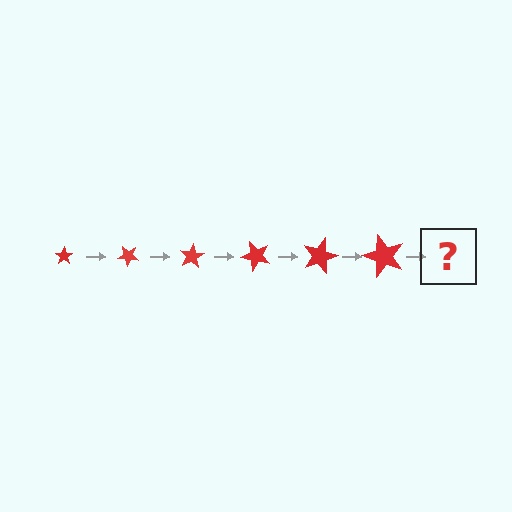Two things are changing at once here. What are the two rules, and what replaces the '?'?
The two rules are that the star grows larger each step and it rotates 40 degrees each step. The '?' should be a star, larger than the previous one and rotated 240 degrees from the start.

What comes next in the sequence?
The next element should be a star, larger than the previous one and rotated 240 degrees from the start.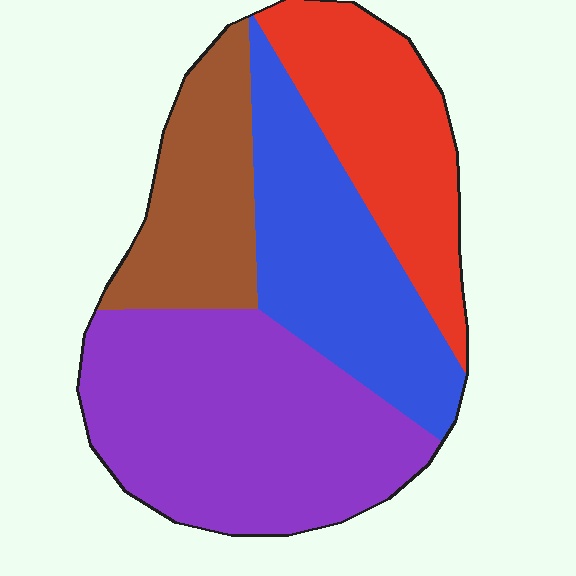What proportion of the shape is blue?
Blue takes up about one quarter (1/4) of the shape.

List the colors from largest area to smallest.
From largest to smallest: purple, blue, red, brown.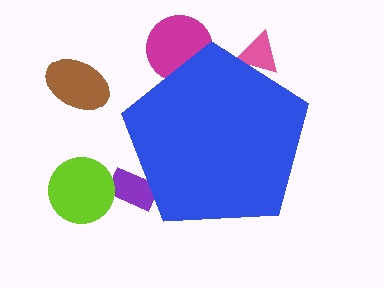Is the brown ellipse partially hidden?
No, the brown ellipse is fully visible.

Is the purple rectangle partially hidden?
Yes, the purple rectangle is partially hidden behind the blue pentagon.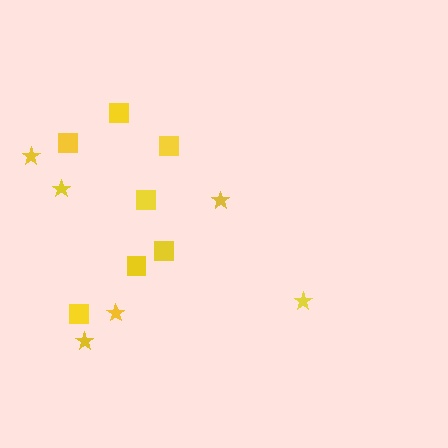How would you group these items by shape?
There are 2 groups: one group of stars (6) and one group of squares (7).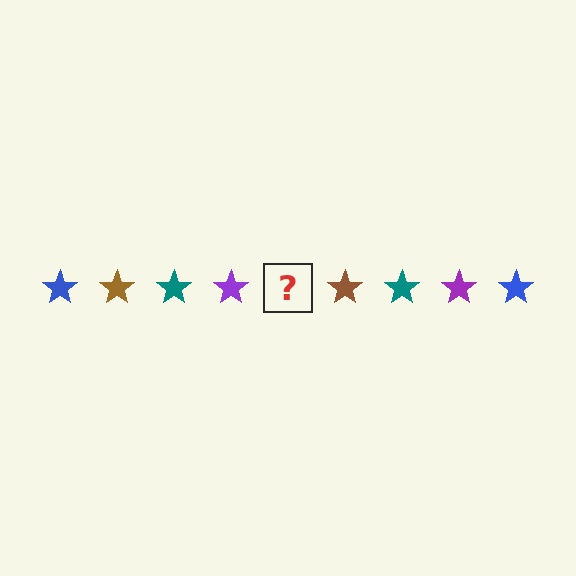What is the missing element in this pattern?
The missing element is a blue star.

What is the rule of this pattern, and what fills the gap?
The rule is that the pattern cycles through blue, brown, teal, purple stars. The gap should be filled with a blue star.